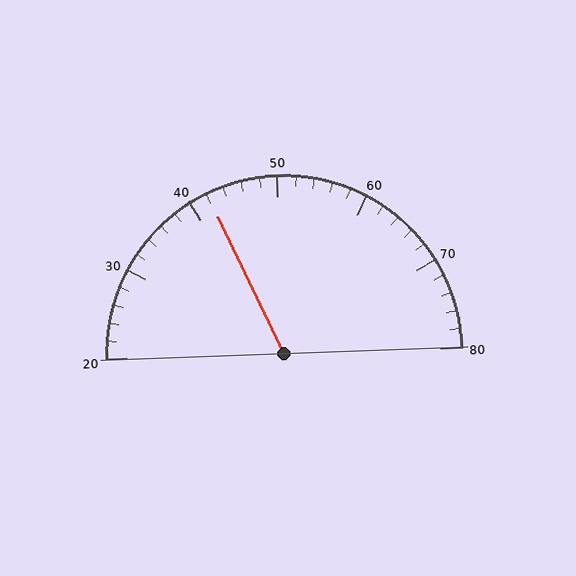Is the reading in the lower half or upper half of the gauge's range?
The reading is in the lower half of the range (20 to 80).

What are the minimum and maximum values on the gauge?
The gauge ranges from 20 to 80.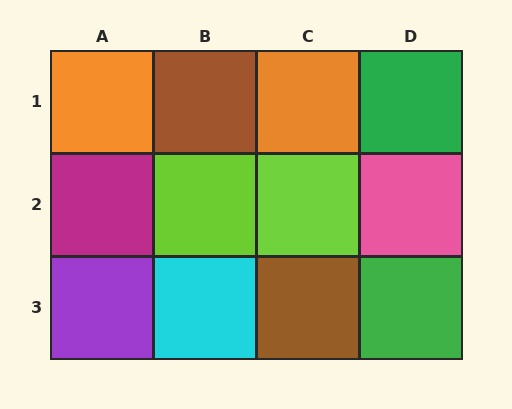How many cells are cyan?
1 cell is cyan.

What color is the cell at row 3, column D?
Green.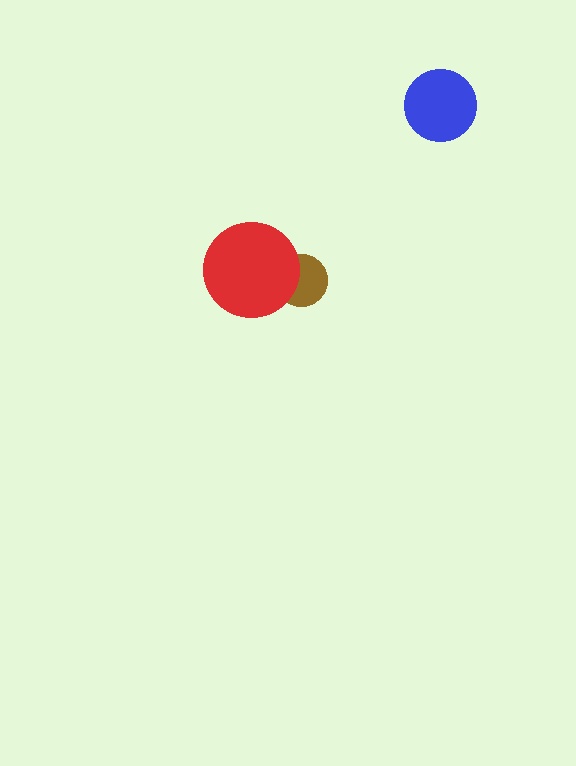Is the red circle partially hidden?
No, no other shape covers it.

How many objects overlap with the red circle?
1 object overlaps with the red circle.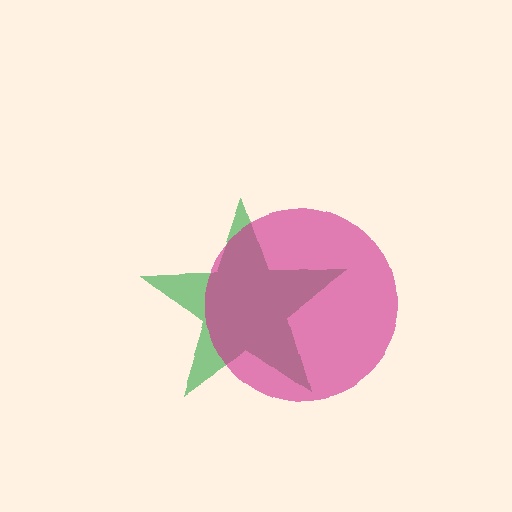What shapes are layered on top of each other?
The layered shapes are: a green star, a magenta circle.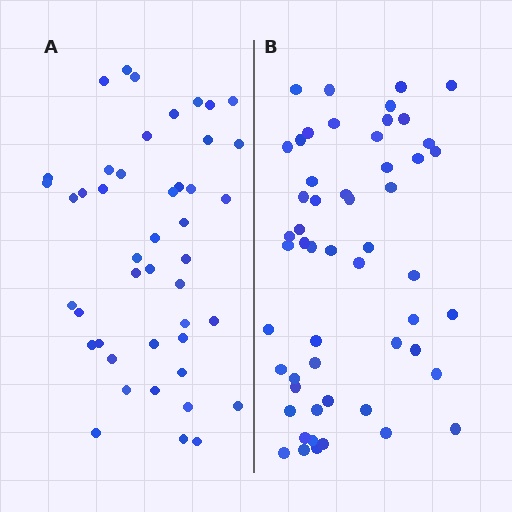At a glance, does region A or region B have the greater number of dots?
Region B (the right region) has more dots.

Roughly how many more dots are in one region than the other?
Region B has roughly 8 or so more dots than region A.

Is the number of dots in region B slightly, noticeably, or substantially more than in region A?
Region B has only slightly more — the two regions are fairly close. The ratio is roughly 1.2 to 1.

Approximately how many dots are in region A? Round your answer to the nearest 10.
About 40 dots. (The exact count is 45, which rounds to 40.)